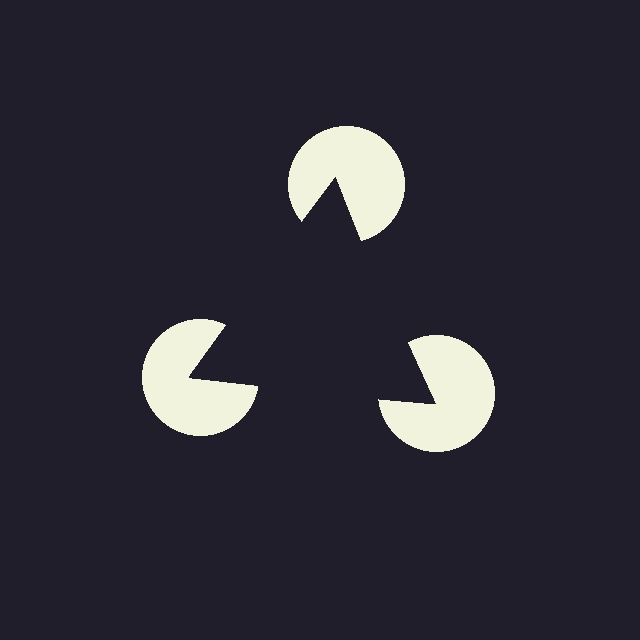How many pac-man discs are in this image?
There are 3 — one at each vertex of the illusory triangle.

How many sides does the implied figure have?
3 sides.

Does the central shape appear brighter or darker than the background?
It typically appears slightly darker than the background, even though no actual brightness change is drawn.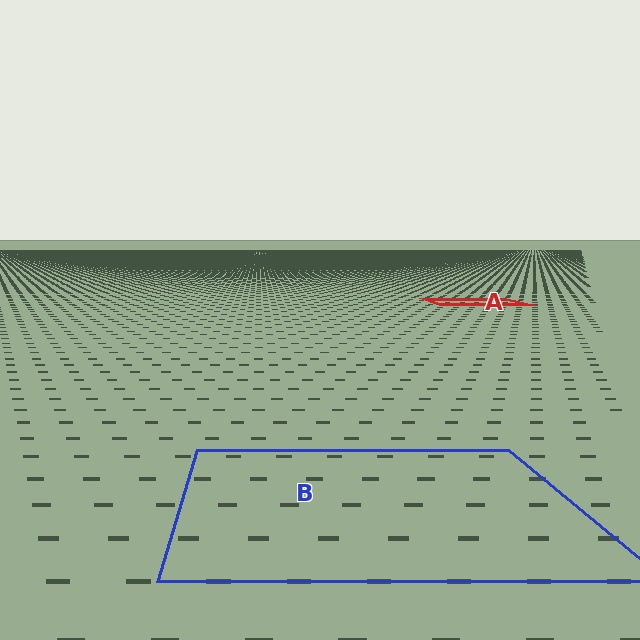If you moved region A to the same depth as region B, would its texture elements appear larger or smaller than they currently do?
They would appear larger. At a closer depth, the same texture elements are projected at a bigger on-screen size.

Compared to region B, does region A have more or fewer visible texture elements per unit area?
Region A has more texture elements per unit area — they are packed more densely because it is farther away.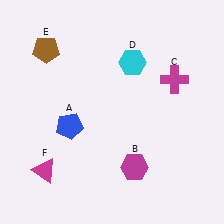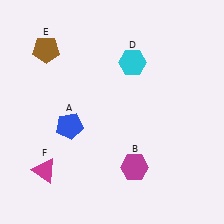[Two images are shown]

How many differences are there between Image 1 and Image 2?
There is 1 difference between the two images.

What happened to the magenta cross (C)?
The magenta cross (C) was removed in Image 2. It was in the top-right area of Image 1.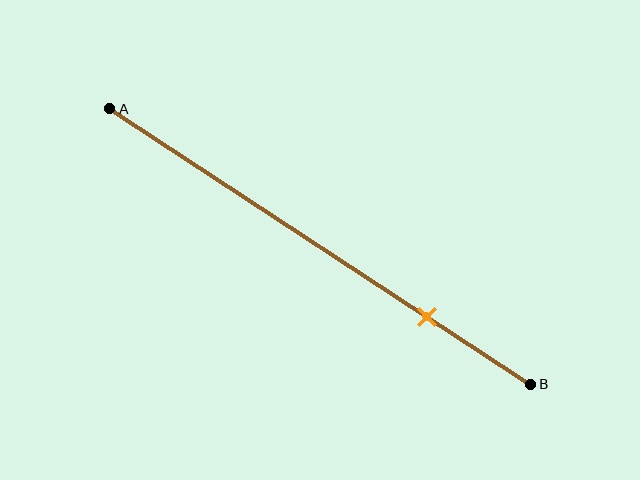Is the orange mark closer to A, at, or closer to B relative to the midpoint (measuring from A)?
The orange mark is closer to point B than the midpoint of segment AB.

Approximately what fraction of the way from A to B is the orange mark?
The orange mark is approximately 75% of the way from A to B.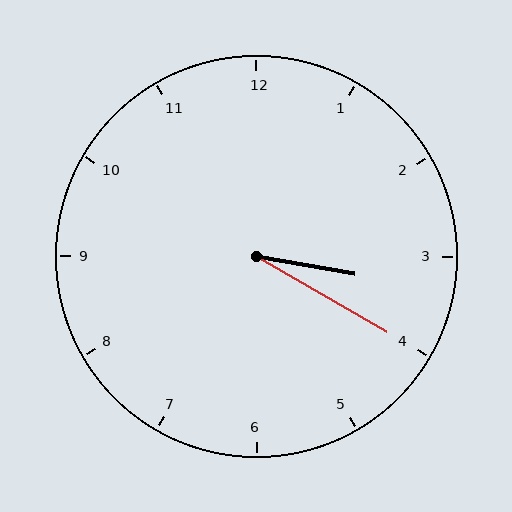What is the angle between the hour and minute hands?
Approximately 20 degrees.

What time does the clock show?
3:20.